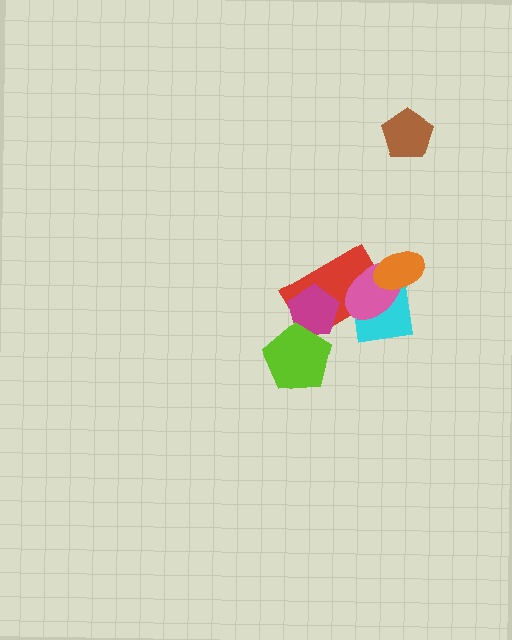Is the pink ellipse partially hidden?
Yes, it is partially covered by another shape.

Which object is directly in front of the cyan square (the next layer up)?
The red rectangle is directly in front of the cyan square.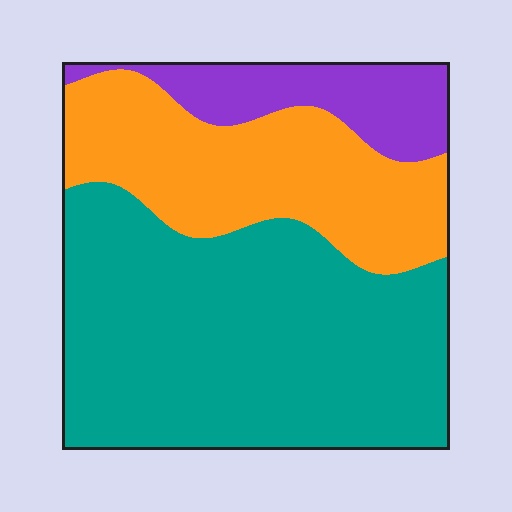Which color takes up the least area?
Purple, at roughly 15%.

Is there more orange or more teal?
Teal.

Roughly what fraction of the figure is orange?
Orange takes up about one third (1/3) of the figure.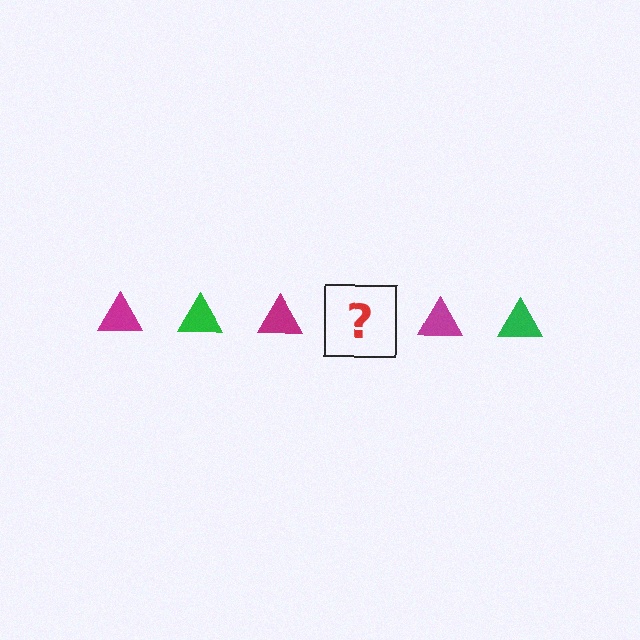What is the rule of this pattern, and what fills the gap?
The rule is that the pattern cycles through magenta, green triangles. The gap should be filled with a green triangle.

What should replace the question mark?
The question mark should be replaced with a green triangle.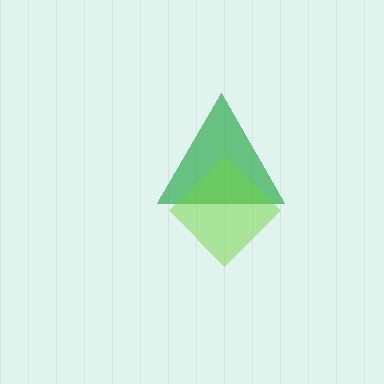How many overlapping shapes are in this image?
There are 2 overlapping shapes in the image.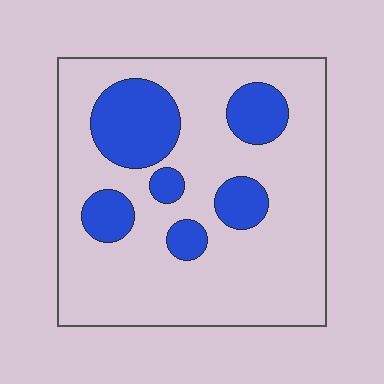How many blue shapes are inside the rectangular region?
6.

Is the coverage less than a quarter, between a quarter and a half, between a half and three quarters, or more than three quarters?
Less than a quarter.